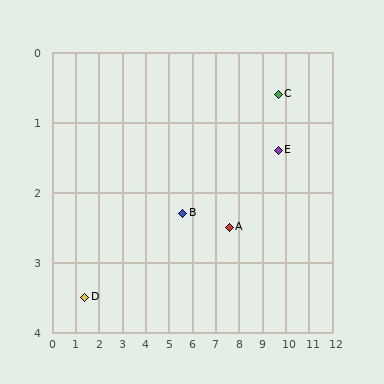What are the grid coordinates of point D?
Point D is at approximately (1.4, 3.5).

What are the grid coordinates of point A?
Point A is at approximately (7.6, 2.5).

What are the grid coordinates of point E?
Point E is at approximately (9.7, 1.4).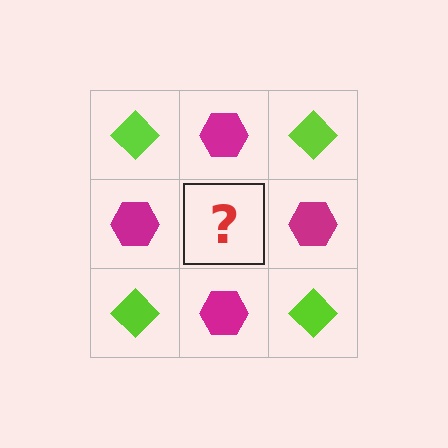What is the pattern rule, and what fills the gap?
The rule is that it alternates lime diamond and magenta hexagon in a checkerboard pattern. The gap should be filled with a lime diamond.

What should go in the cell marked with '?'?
The missing cell should contain a lime diamond.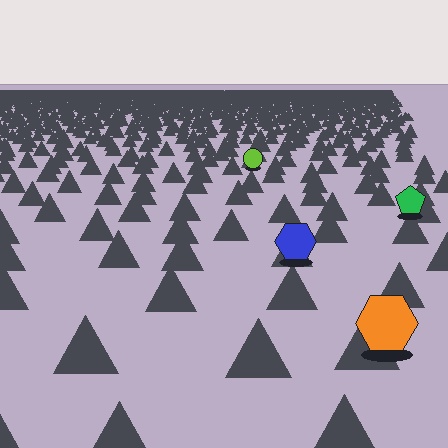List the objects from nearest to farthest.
From nearest to farthest: the orange hexagon, the blue hexagon, the green pentagon, the lime circle.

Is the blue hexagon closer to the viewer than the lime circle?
Yes. The blue hexagon is closer — you can tell from the texture gradient: the ground texture is coarser near it.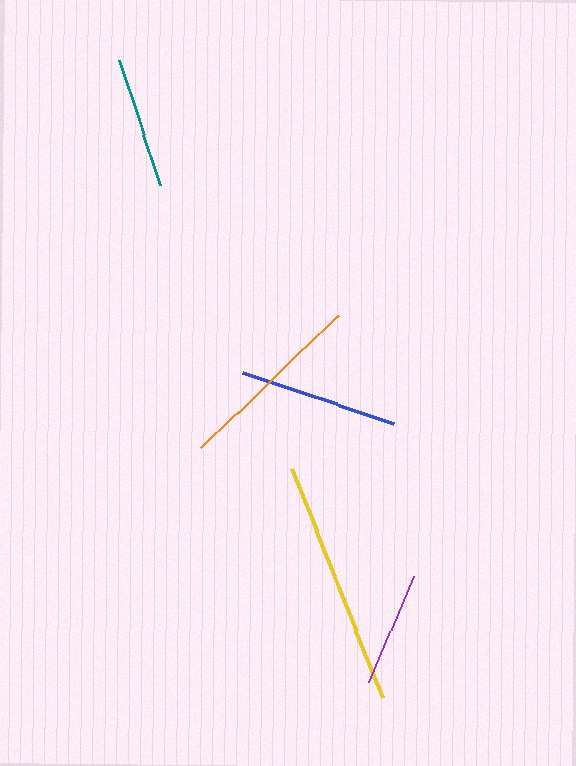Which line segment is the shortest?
The purple line is the shortest at approximately 115 pixels.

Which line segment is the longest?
The yellow line is the longest at approximately 246 pixels.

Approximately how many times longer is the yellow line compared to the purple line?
The yellow line is approximately 2.1 times the length of the purple line.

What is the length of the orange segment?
The orange segment is approximately 191 pixels long.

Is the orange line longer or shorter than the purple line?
The orange line is longer than the purple line.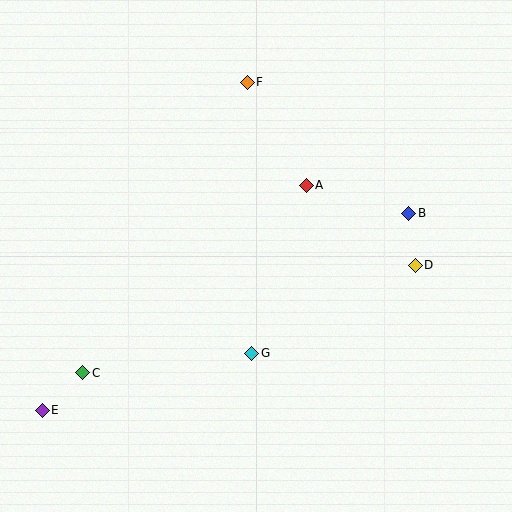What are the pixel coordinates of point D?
Point D is at (415, 265).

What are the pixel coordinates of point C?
Point C is at (83, 373).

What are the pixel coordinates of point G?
Point G is at (252, 353).